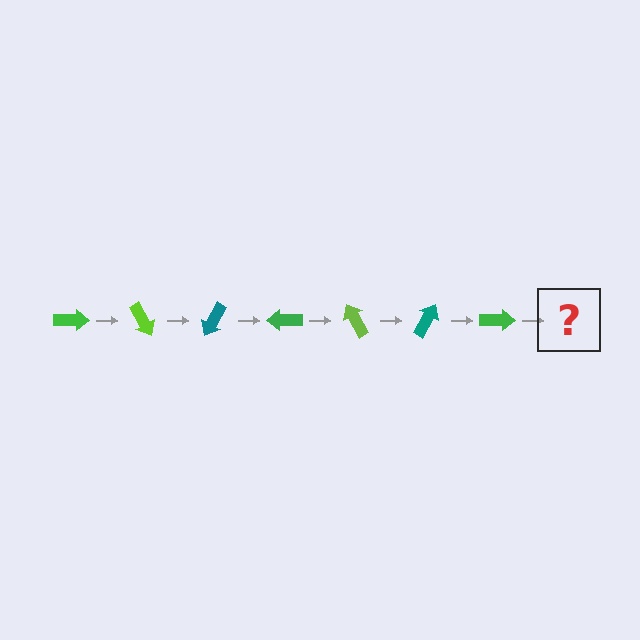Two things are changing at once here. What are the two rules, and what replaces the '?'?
The two rules are that it rotates 60 degrees each step and the color cycles through green, lime, and teal. The '?' should be a lime arrow, rotated 420 degrees from the start.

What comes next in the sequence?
The next element should be a lime arrow, rotated 420 degrees from the start.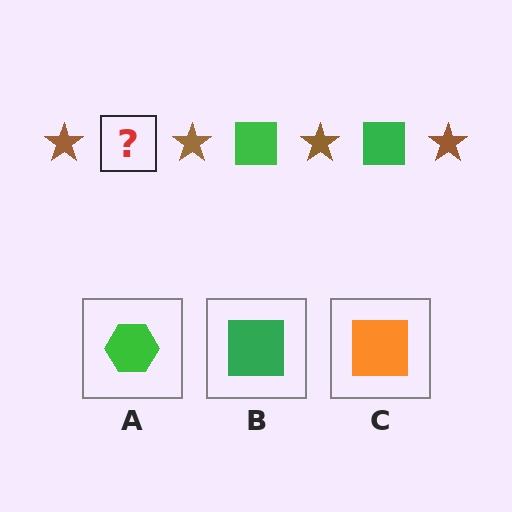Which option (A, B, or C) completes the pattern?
B.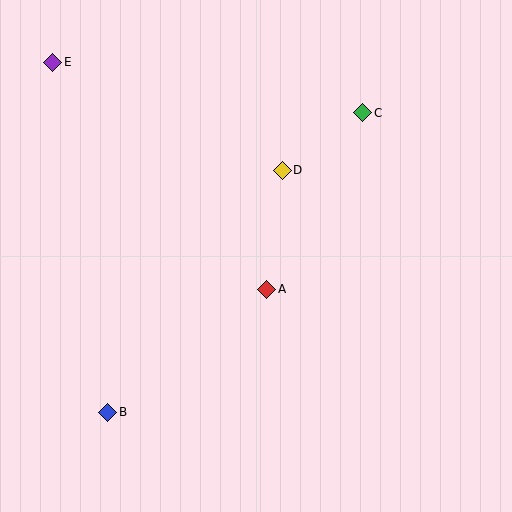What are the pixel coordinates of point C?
Point C is at (363, 113).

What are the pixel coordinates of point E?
Point E is at (53, 62).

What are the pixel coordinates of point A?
Point A is at (267, 289).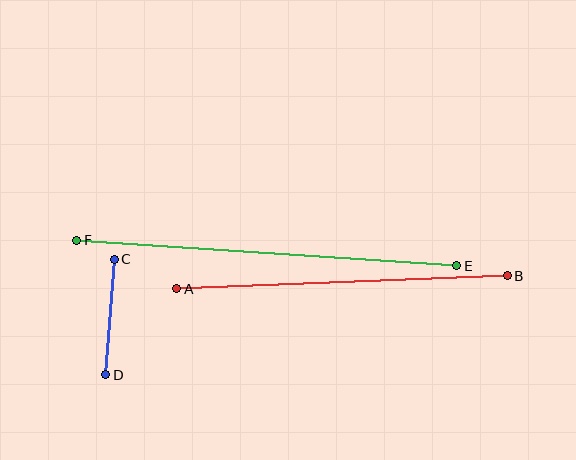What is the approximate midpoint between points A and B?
The midpoint is at approximately (342, 282) pixels.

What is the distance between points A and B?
The distance is approximately 331 pixels.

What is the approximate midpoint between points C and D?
The midpoint is at approximately (110, 317) pixels.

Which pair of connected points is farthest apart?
Points E and F are farthest apart.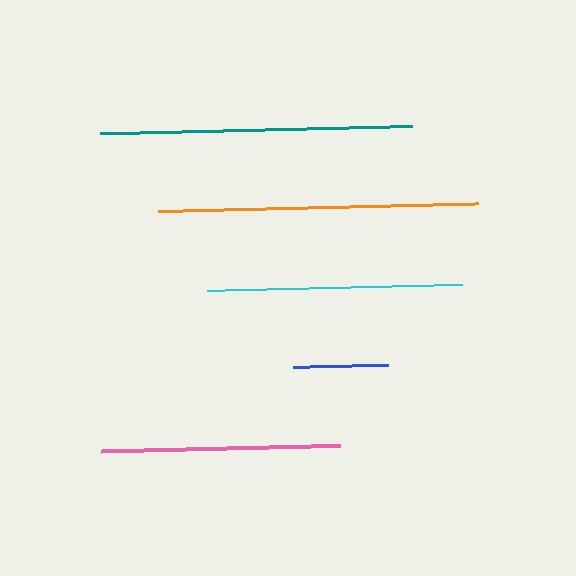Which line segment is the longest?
The orange line is the longest at approximately 320 pixels.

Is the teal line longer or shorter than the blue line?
The teal line is longer than the blue line.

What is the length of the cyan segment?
The cyan segment is approximately 255 pixels long.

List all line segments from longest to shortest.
From longest to shortest: orange, teal, cyan, pink, blue.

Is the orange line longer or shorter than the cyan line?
The orange line is longer than the cyan line.